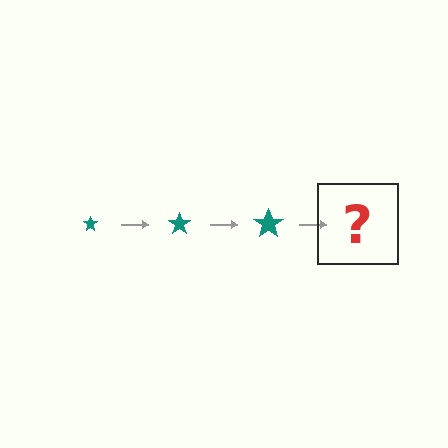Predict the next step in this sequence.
The next step is a teal star, larger than the previous one.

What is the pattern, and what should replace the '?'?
The pattern is that the star gets progressively larger each step. The '?' should be a teal star, larger than the previous one.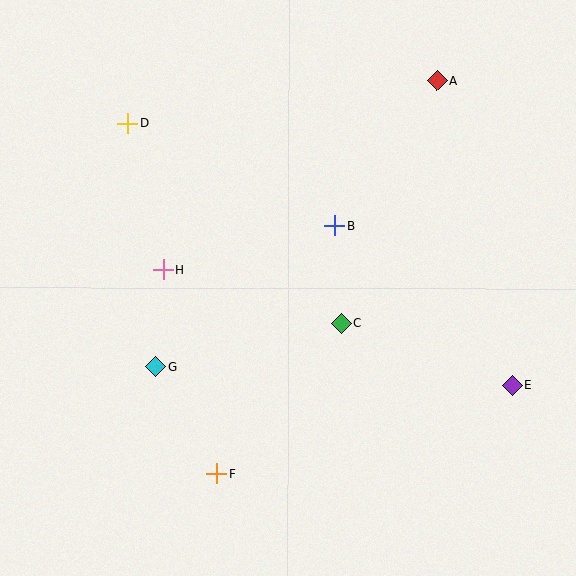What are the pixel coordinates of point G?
Point G is at (155, 366).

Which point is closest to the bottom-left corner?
Point F is closest to the bottom-left corner.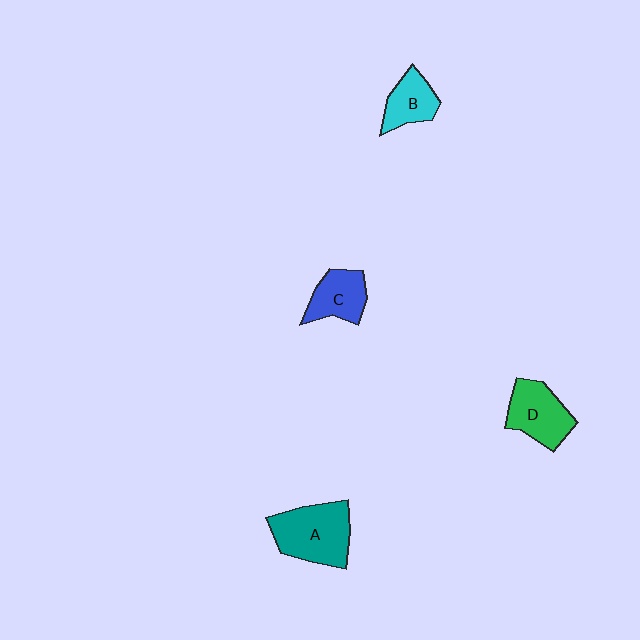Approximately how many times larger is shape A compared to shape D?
Approximately 1.3 times.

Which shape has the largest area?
Shape A (teal).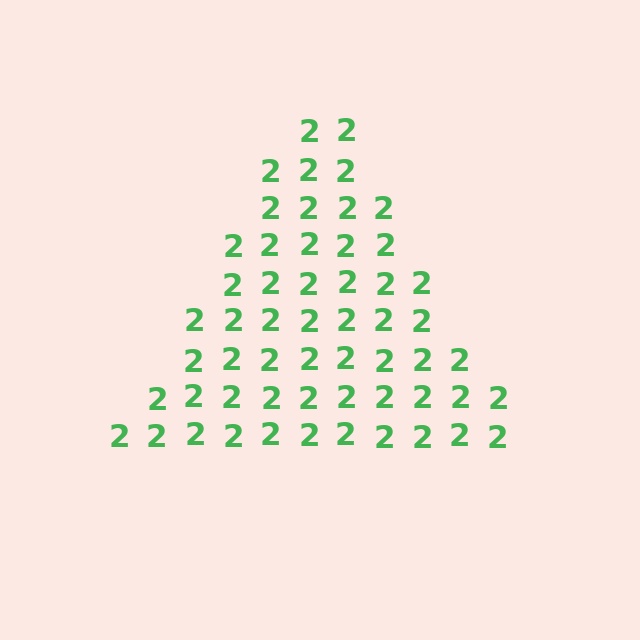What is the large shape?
The large shape is a triangle.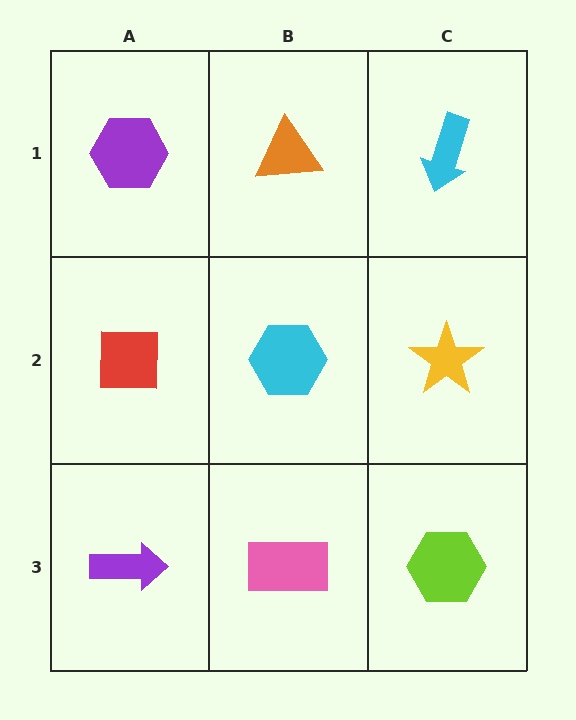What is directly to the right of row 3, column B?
A lime hexagon.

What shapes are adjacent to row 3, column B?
A cyan hexagon (row 2, column B), a purple arrow (row 3, column A), a lime hexagon (row 3, column C).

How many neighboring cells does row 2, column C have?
3.